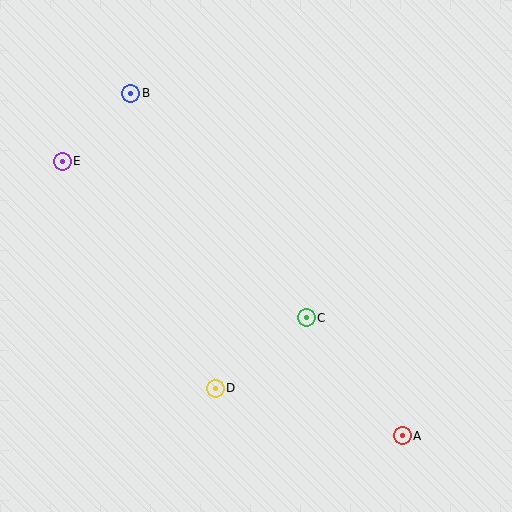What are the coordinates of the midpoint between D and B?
The midpoint between D and B is at (173, 241).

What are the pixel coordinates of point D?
Point D is at (215, 388).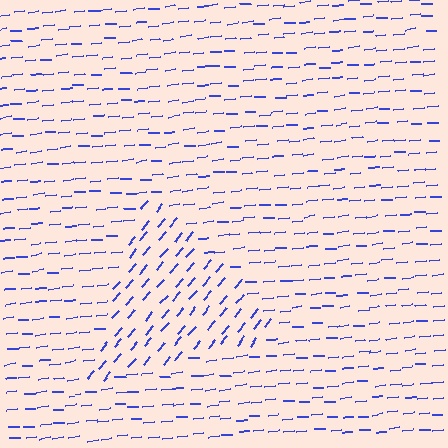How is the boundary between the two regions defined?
The boundary is defined purely by a change in line orientation (approximately 45 degrees difference). All lines are the same color and thickness.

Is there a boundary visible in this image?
Yes, there is a texture boundary formed by a change in line orientation.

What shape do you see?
I see a triangle.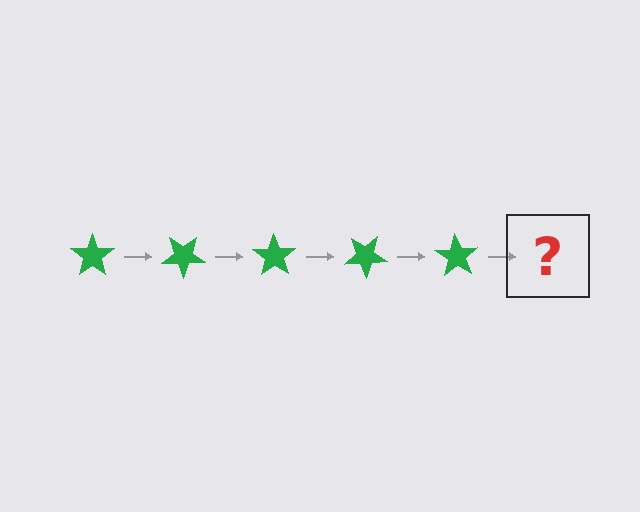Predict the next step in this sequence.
The next step is a green star rotated 175 degrees.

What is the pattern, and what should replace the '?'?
The pattern is that the star rotates 35 degrees each step. The '?' should be a green star rotated 175 degrees.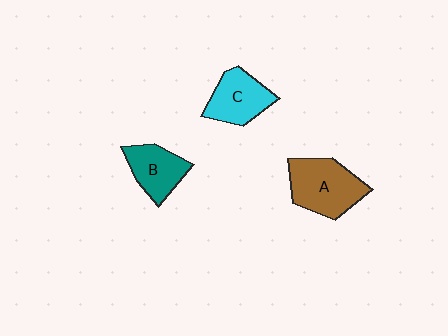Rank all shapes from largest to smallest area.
From largest to smallest: A (brown), C (cyan), B (teal).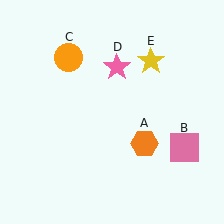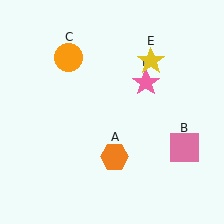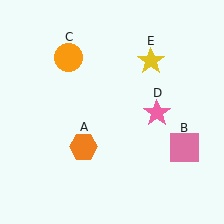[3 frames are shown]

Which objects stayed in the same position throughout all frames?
Pink square (object B) and orange circle (object C) and yellow star (object E) remained stationary.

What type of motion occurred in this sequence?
The orange hexagon (object A), pink star (object D) rotated clockwise around the center of the scene.